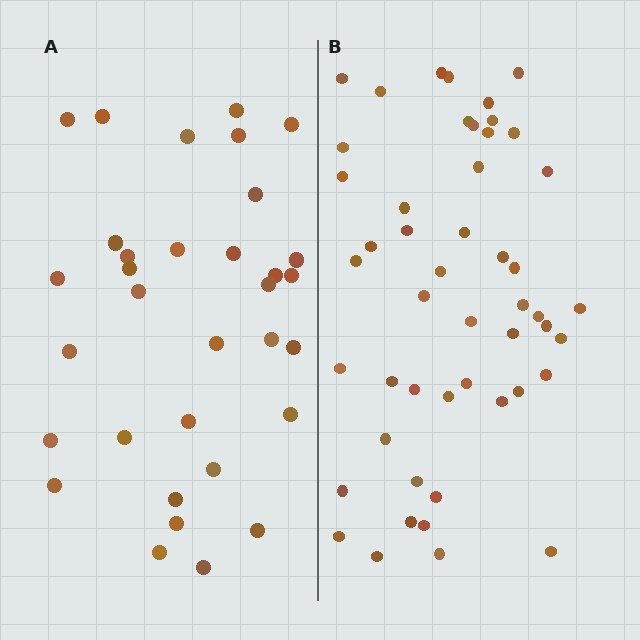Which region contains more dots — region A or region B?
Region B (the right region) has more dots.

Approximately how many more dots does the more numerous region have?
Region B has approximately 15 more dots than region A.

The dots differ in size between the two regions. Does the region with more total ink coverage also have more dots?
No. Region A has more total ink coverage because its dots are larger, but region B actually contains more individual dots. Total area can be misleading — the number of items is what matters here.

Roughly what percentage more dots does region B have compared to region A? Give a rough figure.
About 50% more.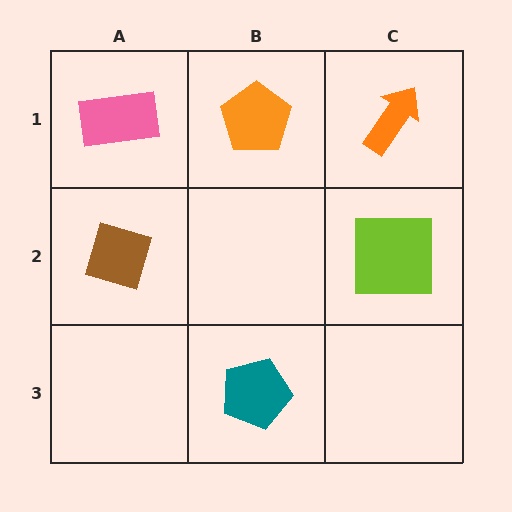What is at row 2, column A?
A brown diamond.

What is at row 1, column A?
A pink rectangle.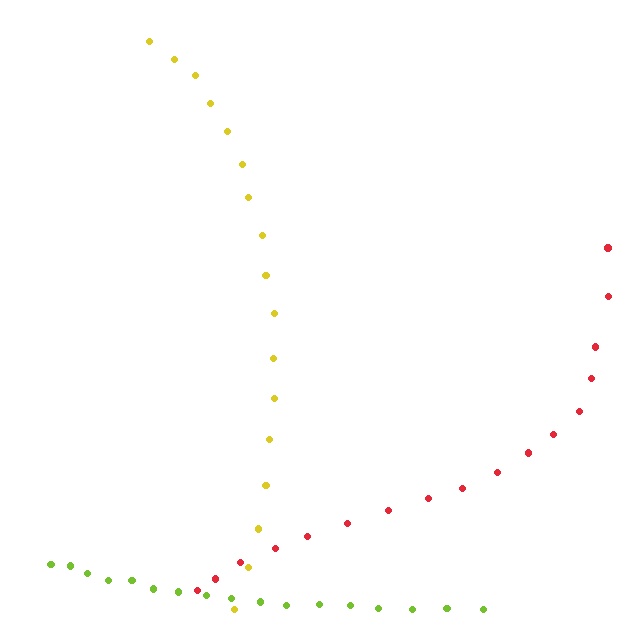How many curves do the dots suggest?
There are 3 distinct paths.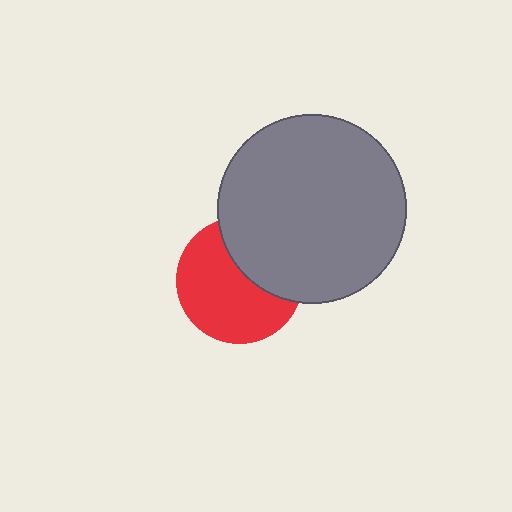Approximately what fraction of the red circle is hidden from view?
Roughly 36% of the red circle is hidden behind the gray circle.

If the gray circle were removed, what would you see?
You would see the complete red circle.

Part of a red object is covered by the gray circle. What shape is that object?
It is a circle.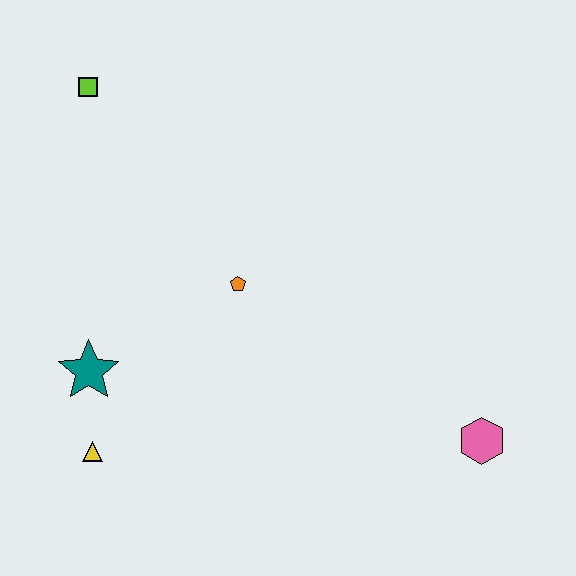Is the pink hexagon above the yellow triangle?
Yes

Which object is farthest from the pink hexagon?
The lime square is farthest from the pink hexagon.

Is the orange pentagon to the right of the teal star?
Yes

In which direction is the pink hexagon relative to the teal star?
The pink hexagon is to the right of the teal star.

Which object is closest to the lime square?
The orange pentagon is closest to the lime square.